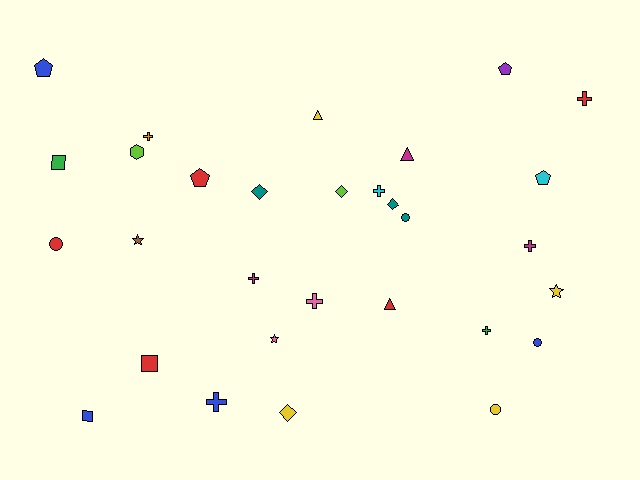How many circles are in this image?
There are 4 circles.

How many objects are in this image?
There are 30 objects.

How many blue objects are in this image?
There are 4 blue objects.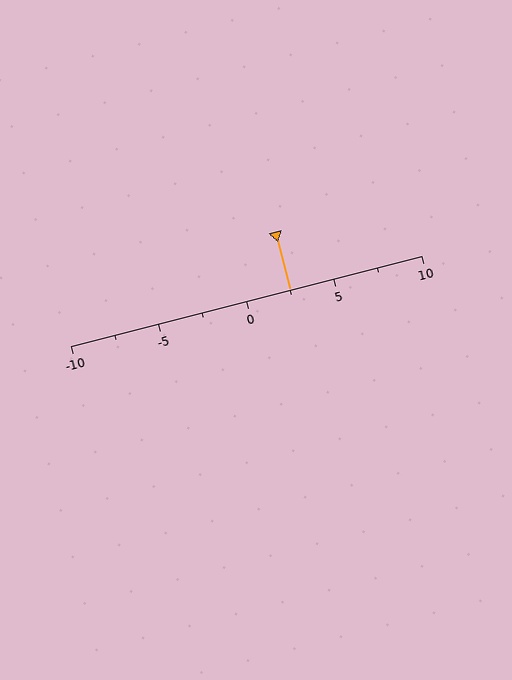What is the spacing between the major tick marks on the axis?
The major ticks are spaced 5 apart.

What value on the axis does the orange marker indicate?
The marker indicates approximately 2.5.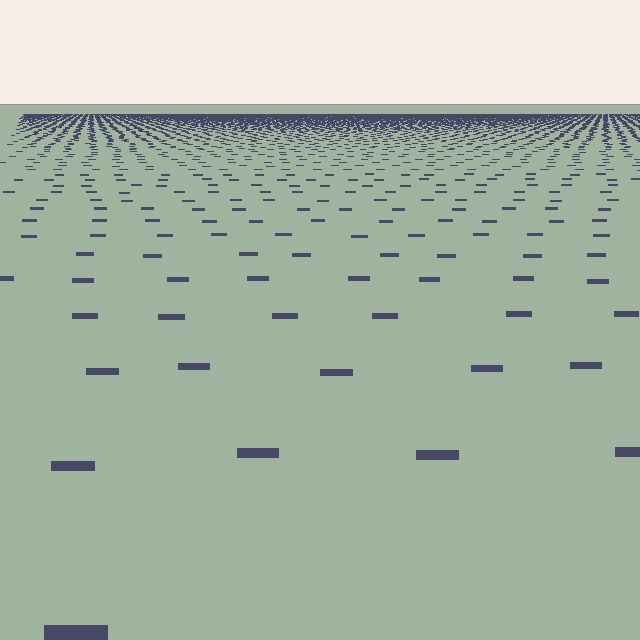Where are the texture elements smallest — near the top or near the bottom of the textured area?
Near the top.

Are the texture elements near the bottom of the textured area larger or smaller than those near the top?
Larger. Near the bottom, elements are closer to the viewer and appear at a bigger on-screen size.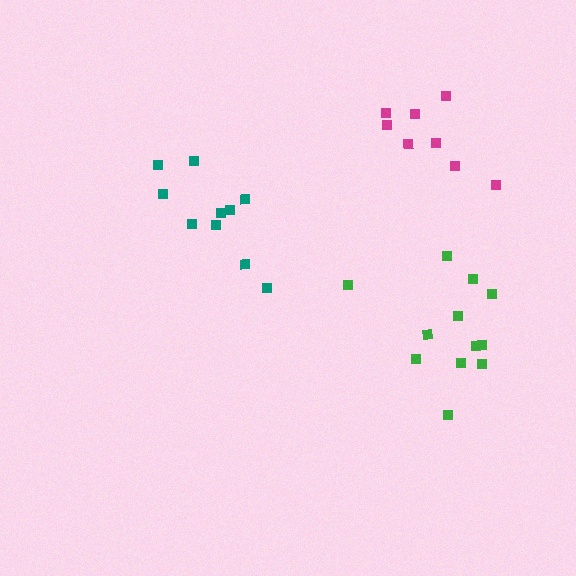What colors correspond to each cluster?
The clusters are colored: teal, green, magenta.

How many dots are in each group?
Group 1: 10 dots, Group 2: 12 dots, Group 3: 8 dots (30 total).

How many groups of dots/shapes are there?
There are 3 groups.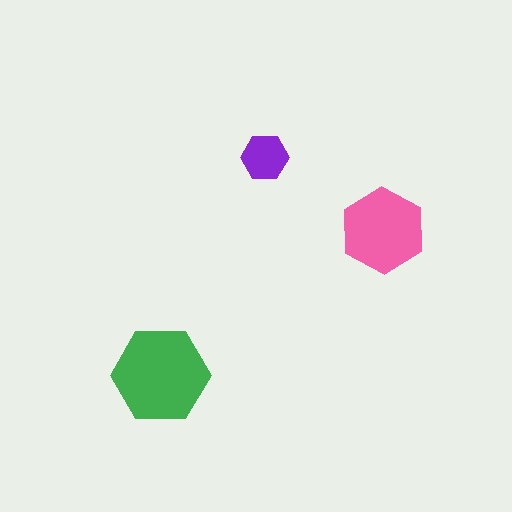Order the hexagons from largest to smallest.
the green one, the pink one, the purple one.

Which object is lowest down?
The green hexagon is bottommost.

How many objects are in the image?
There are 3 objects in the image.